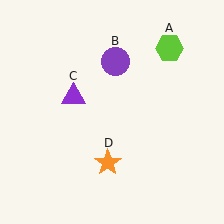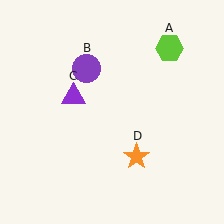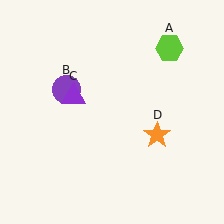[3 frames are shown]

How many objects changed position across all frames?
2 objects changed position: purple circle (object B), orange star (object D).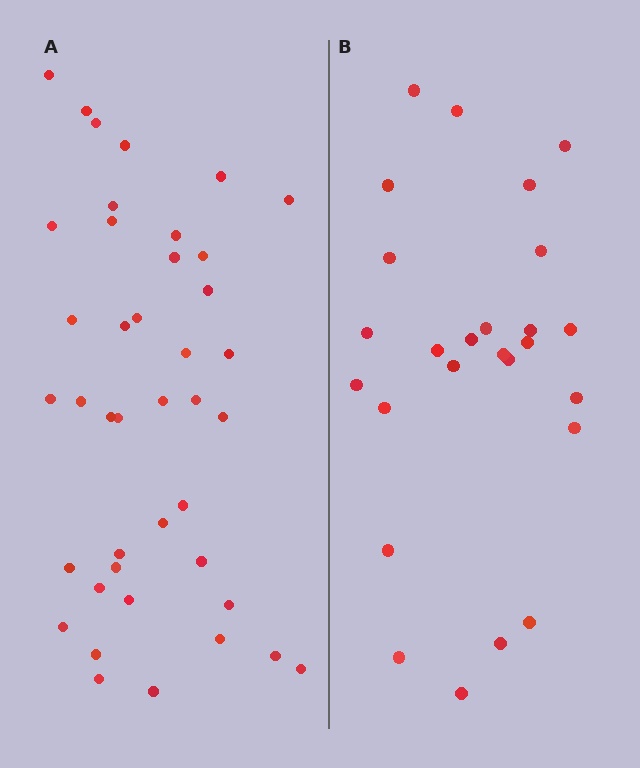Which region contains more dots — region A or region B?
Region A (the left region) has more dots.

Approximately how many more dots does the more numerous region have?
Region A has approximately 15 more dots than region B.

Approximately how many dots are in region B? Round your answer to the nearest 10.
About 30 dots. (The exact count is 26, which rounds to 30.)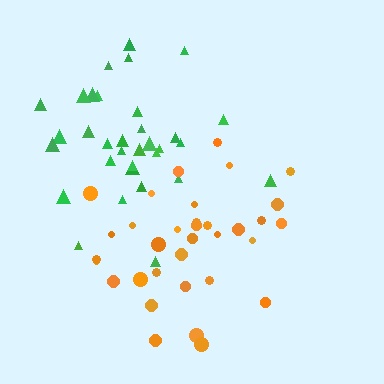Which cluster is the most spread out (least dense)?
Green.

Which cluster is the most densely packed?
Orange.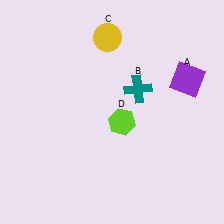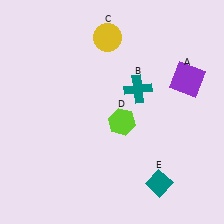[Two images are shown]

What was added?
A teal diamond (E) was added in Image 2.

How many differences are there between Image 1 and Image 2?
There is 1 difference between the two images.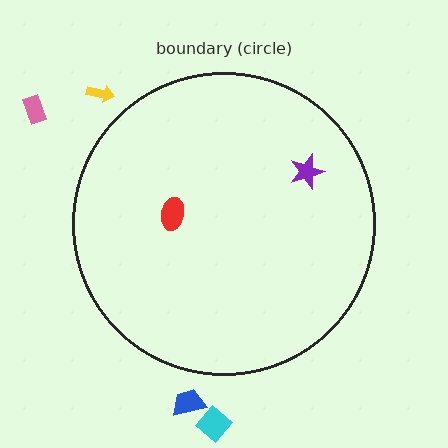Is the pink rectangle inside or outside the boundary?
Outside.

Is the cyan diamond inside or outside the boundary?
Outside.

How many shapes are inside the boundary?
2 inside, 4 outside.